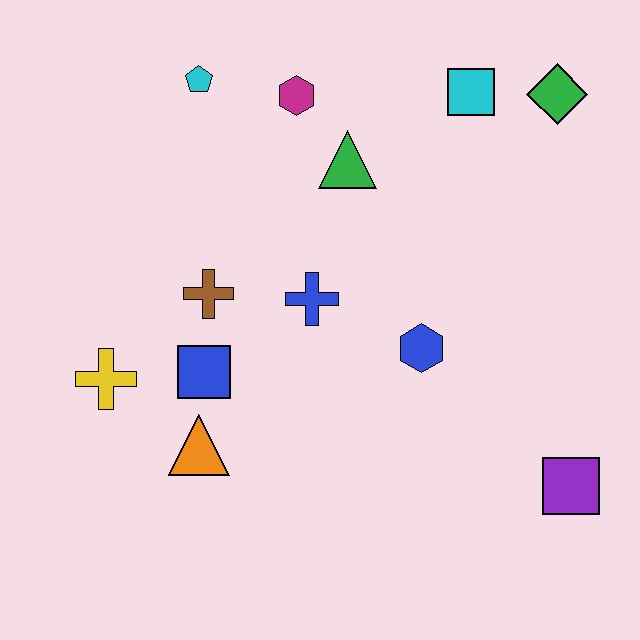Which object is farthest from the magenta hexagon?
The purple square is farthest from the magenta hexagon.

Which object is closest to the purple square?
The blue hexagon is closest to the purple square.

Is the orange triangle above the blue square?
No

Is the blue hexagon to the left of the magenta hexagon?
No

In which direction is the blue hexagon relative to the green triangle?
The blue hexagon is below the green triangle.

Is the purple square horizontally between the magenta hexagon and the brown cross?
No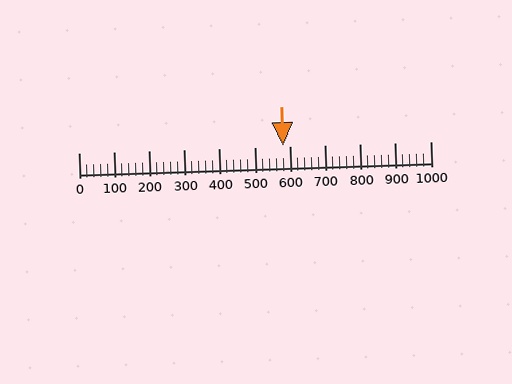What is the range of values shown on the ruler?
The ruler shows values from 0 to 1000.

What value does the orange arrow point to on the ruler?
The orange arrow points to approximately 580.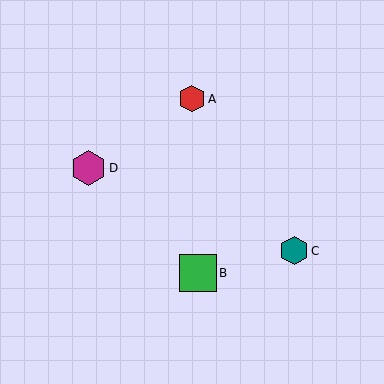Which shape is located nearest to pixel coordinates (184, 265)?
The green square (labeled B) at (198, 273) is nearest to that location.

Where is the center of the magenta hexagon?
The center of the magenta hexagon is at (89, 168).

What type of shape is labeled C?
Shape C is a teal hexagon.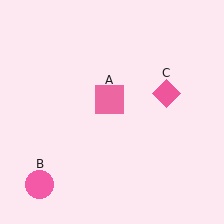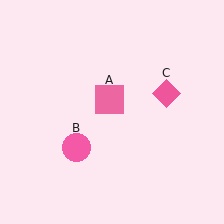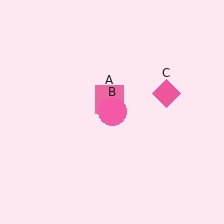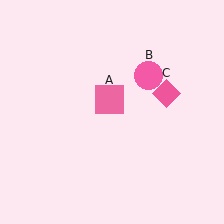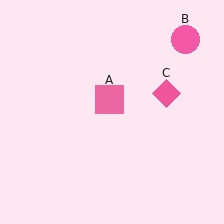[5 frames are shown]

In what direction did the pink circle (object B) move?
The pink circle (object B) moved up and to the right.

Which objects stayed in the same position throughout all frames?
Pink square (object A) and pink diamond (object C) remained stationary.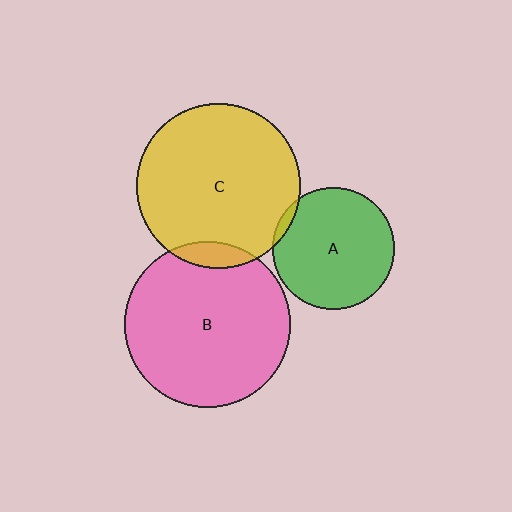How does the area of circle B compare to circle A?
Approximately 1.8 times.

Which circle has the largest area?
Circle B (pink).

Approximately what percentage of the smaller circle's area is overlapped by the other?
Approximately 5%.